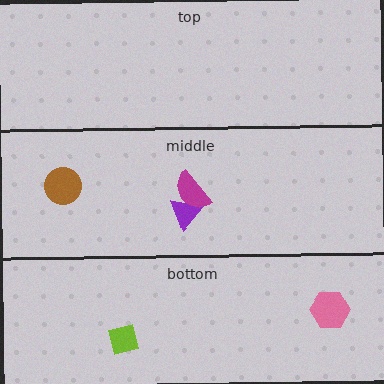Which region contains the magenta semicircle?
The middle region.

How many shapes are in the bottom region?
2.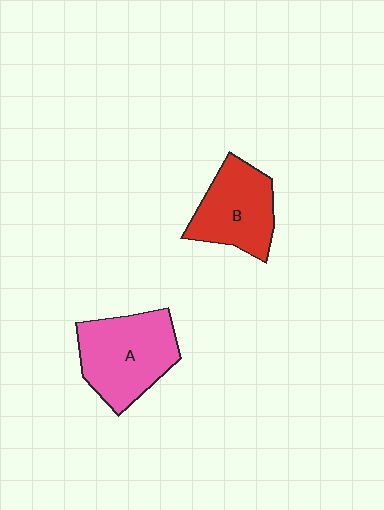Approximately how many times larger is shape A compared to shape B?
Approximately 1.2 times.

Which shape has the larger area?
Shape A (pink).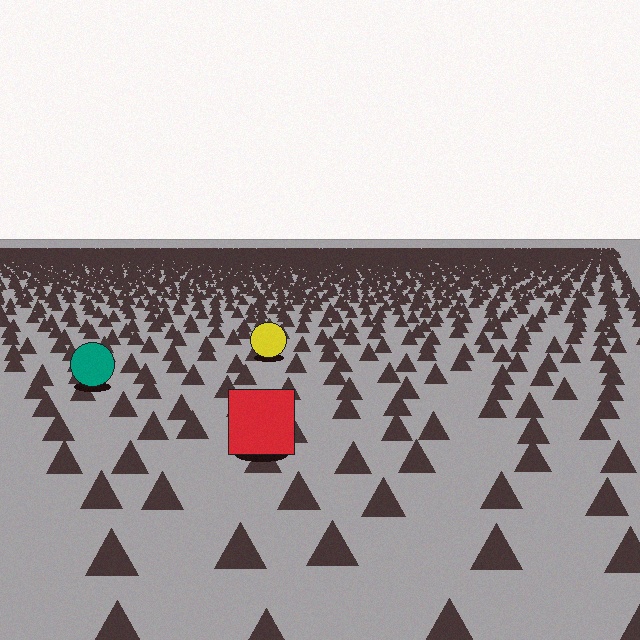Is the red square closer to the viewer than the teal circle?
Yes. The red square is closer — you can tell from the texture gradient: the ground texture is coarser near it.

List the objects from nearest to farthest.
From nearest to farthest: the red square, the teal circle, the yellow circle.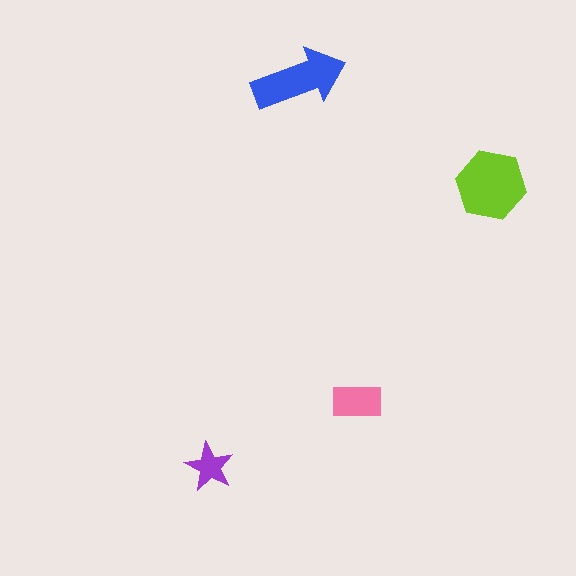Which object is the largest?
The lime hexagon.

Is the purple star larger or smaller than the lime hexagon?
Smaller.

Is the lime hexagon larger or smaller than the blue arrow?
Larger.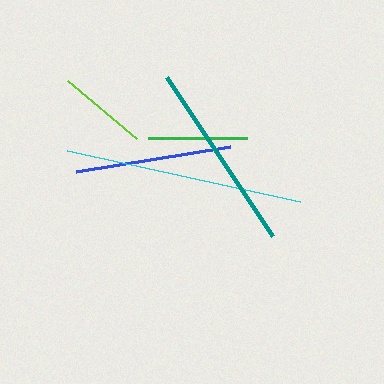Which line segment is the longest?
The cyan line is the longest at approximately 238 pixels.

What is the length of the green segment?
The green segment is approximately 99 pixels long.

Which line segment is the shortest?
The lime line is the shortest at approximately 90 pixels.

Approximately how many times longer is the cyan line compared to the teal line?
The cyan line is approximately 1.2 times the length of the teal line.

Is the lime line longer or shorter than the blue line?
The blue line is longer than the lime line.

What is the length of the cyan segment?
The cyan segment is approximately 238 pixels long.